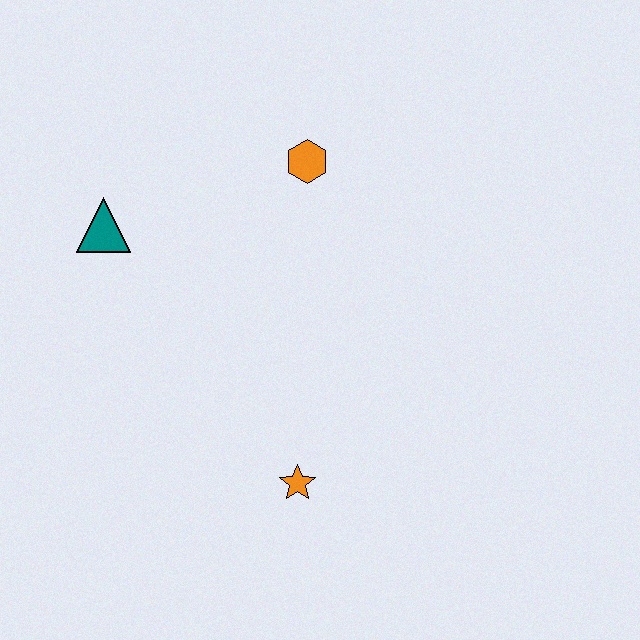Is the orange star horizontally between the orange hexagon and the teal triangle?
Yes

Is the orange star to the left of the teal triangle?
No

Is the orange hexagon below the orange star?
No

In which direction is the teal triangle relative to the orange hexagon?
The teal triangle is to the left of the orange hexagon.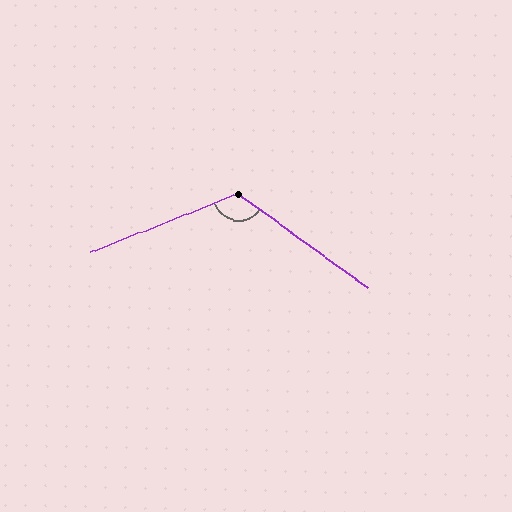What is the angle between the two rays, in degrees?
Approximately 123 degrees.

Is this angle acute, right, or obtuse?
It is obtuse.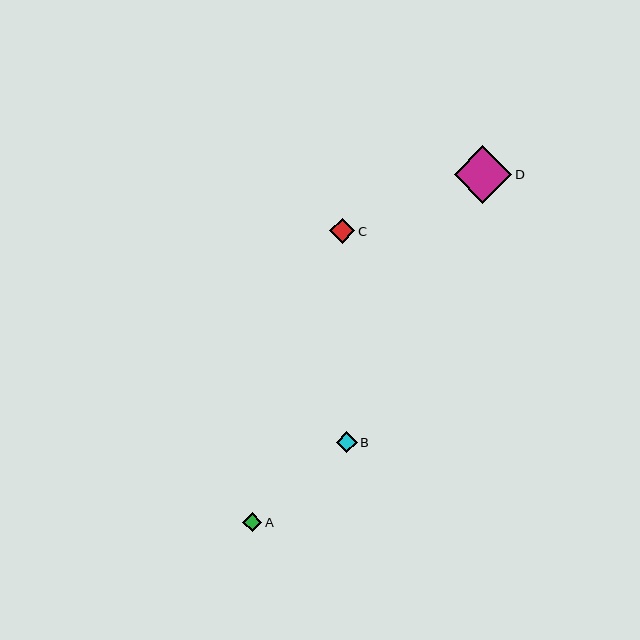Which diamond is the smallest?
Diamond A is the smallest with a size of approximately 19 pixels.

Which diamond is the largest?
Diamond D is the largest with a size of approximately 58 pixels.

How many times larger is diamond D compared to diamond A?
Diamond D is approximately 3.0 times the size of diamond A.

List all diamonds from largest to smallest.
From largest to smallest: D, C, B, A.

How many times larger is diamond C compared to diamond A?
Diamond C is approximately 1.3 times the size of diamond A.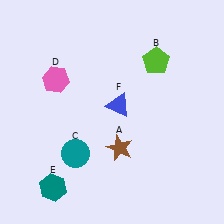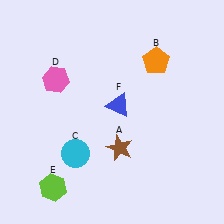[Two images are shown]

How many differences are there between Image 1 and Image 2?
There are 3 differences between the two images.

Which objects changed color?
B changed from lime to orange. C changed from teal to cyan. E changed from teal to lime.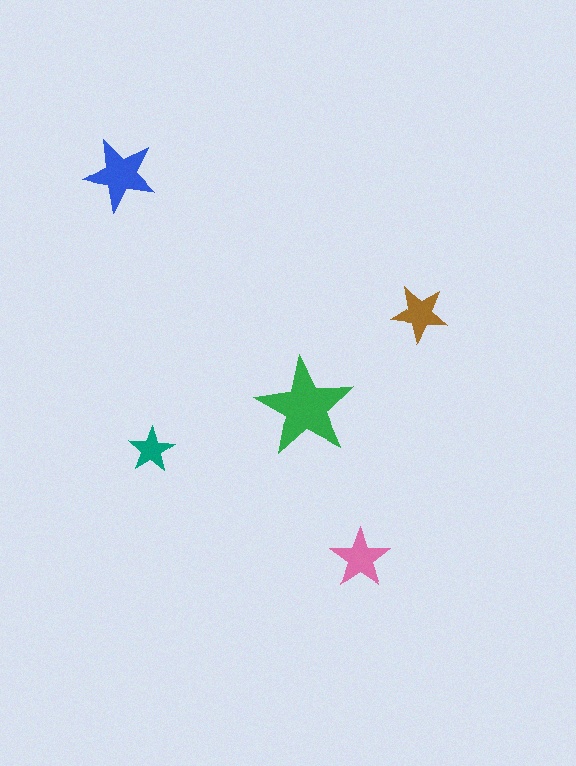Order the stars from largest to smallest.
the green one, the blue one, the pink one, the brown one, the teal one.